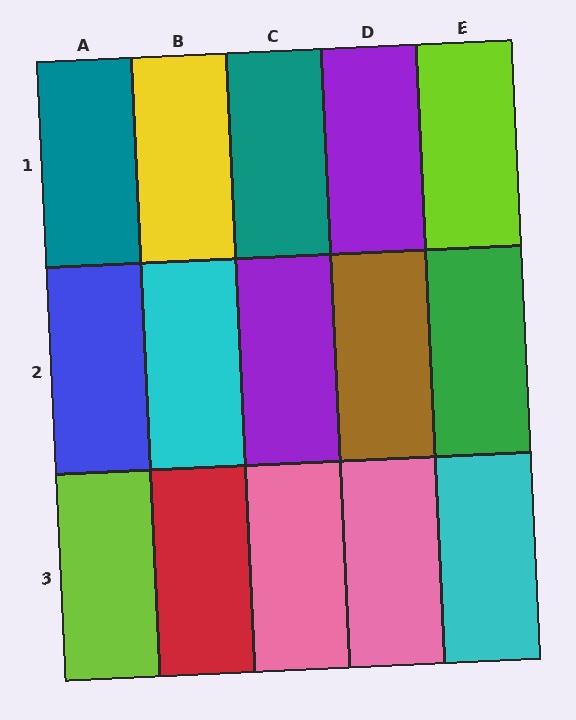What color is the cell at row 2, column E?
Green.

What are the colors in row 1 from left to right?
Teal, yellow, teal, purple, lime.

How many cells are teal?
2 cells are teal.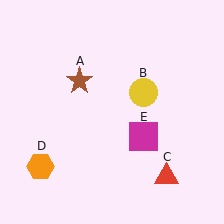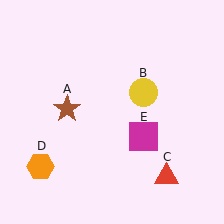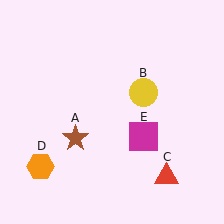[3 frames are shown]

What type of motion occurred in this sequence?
The brown star (object A) rotated counterclockwise around the center of the scene.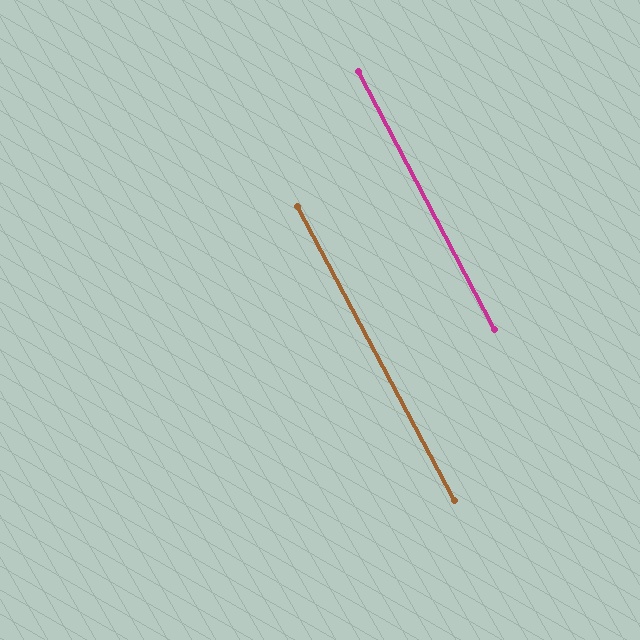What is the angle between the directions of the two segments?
Approximately 0 degrees.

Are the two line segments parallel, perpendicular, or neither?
Parallel — their directions differ by only 0.2°.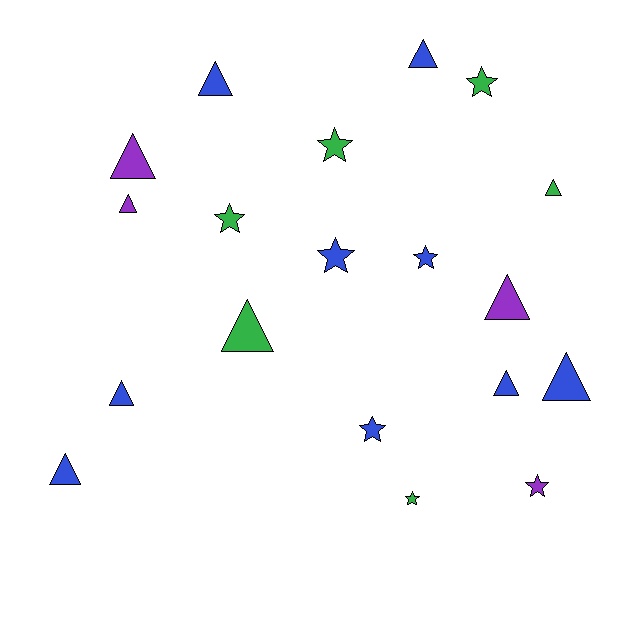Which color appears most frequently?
Blue, with 9 objects.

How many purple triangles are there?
There are 3 purple triangles.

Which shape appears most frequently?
Triangle, with 11 objects.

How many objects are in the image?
There are 19 objects.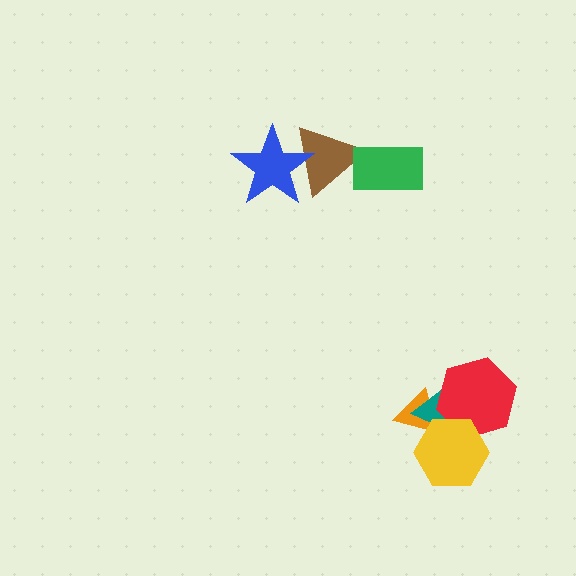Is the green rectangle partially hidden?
No, no other shape covers it.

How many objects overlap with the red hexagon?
3 objects overlap with the red hexagon.